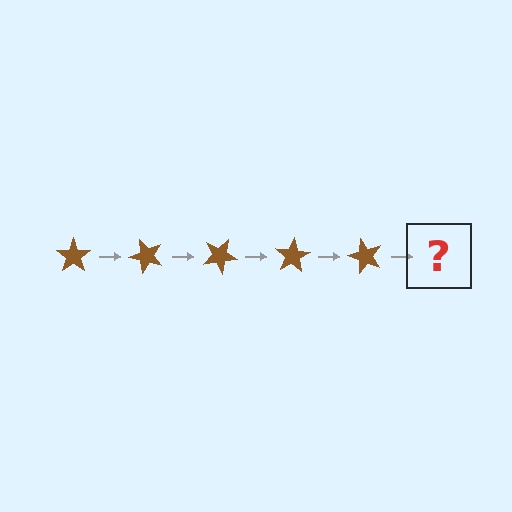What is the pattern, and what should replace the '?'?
The pattern is that the star rotates 50 degrees each step. The '?' should be a brown star rotated 250 degrees.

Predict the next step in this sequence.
The next step is a brown star rotated 250 degrees.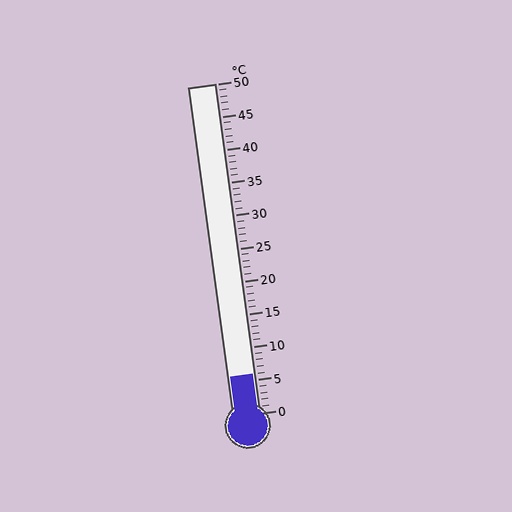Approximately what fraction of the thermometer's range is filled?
The thermometer is filled to approximately 10% of its range.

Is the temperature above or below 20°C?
The temperature is below 20°C.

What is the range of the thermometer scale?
The thermometer scale ranges from 0°C to 50°C.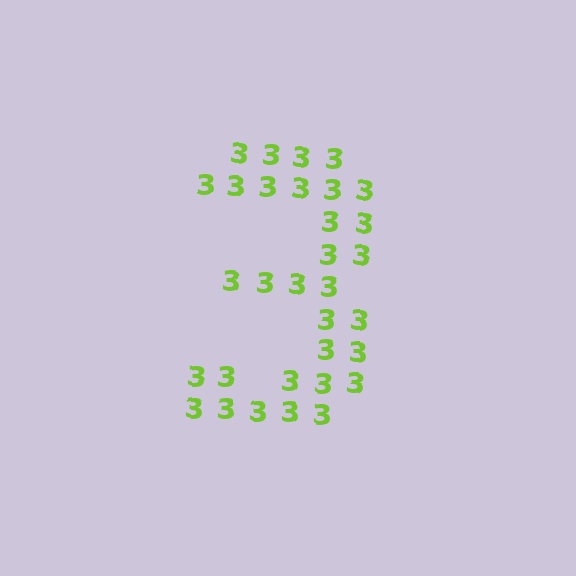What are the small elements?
The small elements are digit 3's.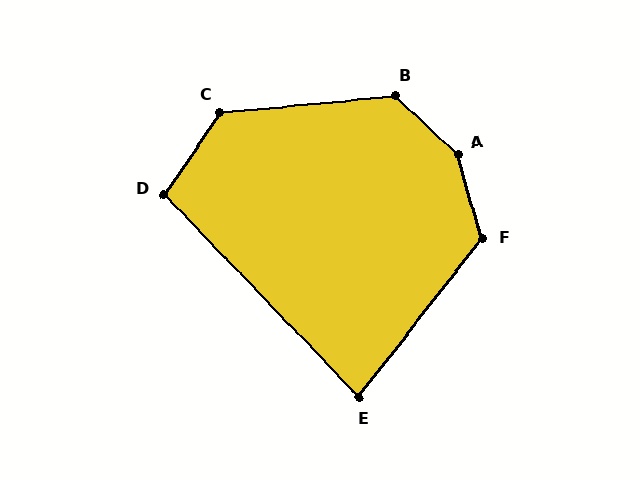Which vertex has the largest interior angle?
A, at approximately 149 degrees.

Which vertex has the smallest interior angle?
E, at approximately 82 degrees.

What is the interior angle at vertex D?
Approximately 102 degrees (obtuse).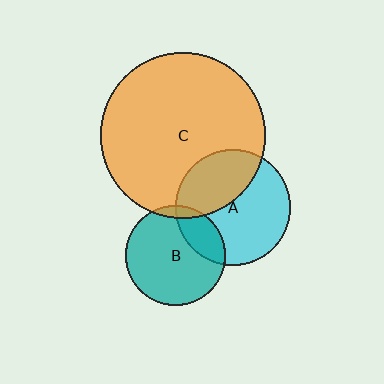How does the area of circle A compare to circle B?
Approximately 1.3 times.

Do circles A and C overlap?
Yes.